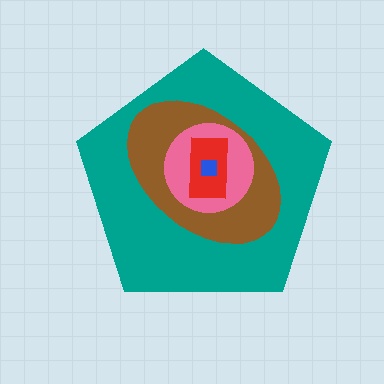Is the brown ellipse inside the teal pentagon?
Yes.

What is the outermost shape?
The teal pentagon.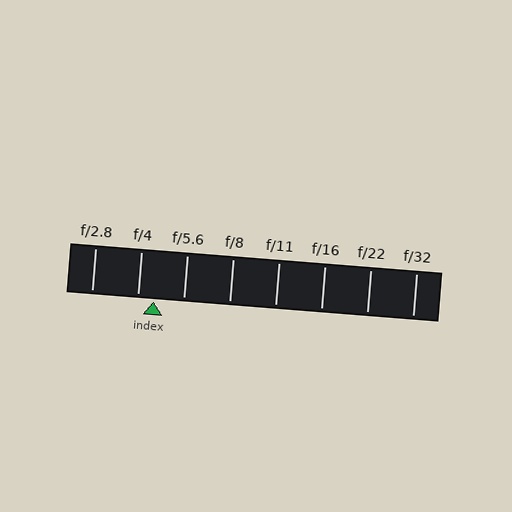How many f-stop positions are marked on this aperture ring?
There are 8 f-stop positions marked.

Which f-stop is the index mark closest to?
The index mark is closest to f/4.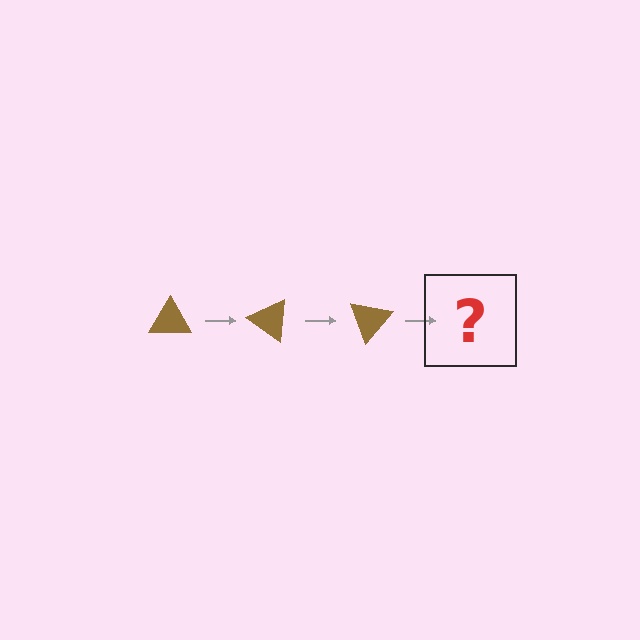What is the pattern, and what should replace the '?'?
The pattern is that the triangle rotates 35 degrees each step. The '?' should be a brown triangle rotated 105 degrees.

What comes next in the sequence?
The next element should be a brown triangle rotated 105 degrees.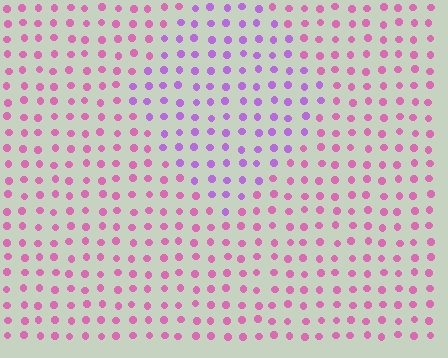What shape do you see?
I see a diamond.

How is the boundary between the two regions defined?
The boundary is defined purely by a slight shift in hue (about 40 degrees). Spacing, size, and orientation are identical on both sides.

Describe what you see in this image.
The image is filled with small pink elements in a uniform arrangement. A diamond-shaped region is visible where the elements are tinted to a slightly different hue, forming a subtle color boundary.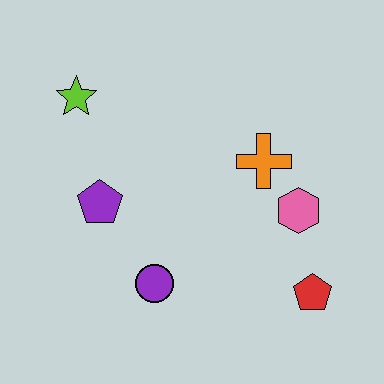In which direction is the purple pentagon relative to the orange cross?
The purple pentagon is to the left of the orange cross.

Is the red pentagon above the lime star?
No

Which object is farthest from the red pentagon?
The lime star is farthest from the red pentagon.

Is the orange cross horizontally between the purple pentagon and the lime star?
No